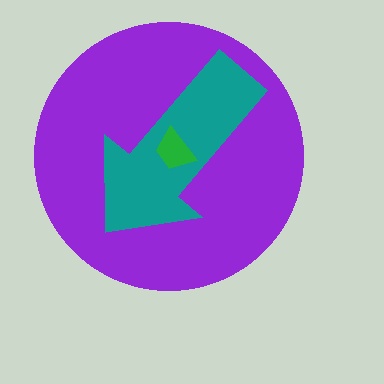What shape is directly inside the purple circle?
The teal arrow.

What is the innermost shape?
The green trapezoid.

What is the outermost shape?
The purple circle.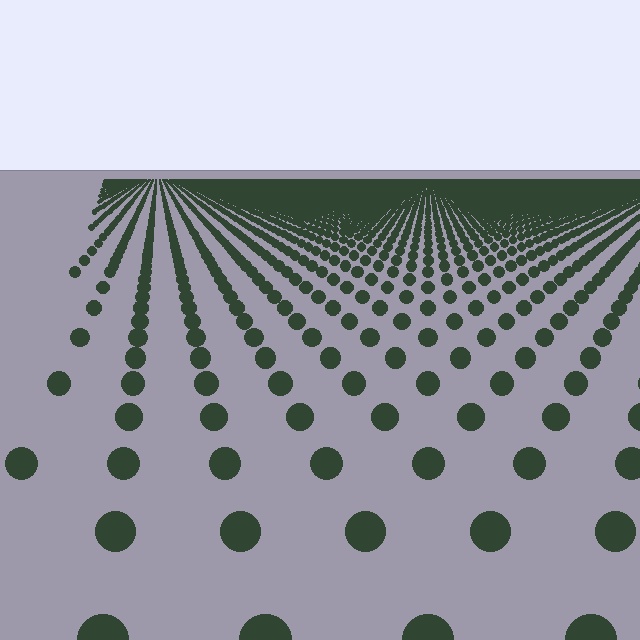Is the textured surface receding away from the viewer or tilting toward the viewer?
The surface is receding away from the viewer. Texture elements get smaller and denser toward the top.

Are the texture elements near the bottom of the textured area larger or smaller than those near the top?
Larger. Near the bottom, elements are closer to the viewer and appear at a bigger on-screen size.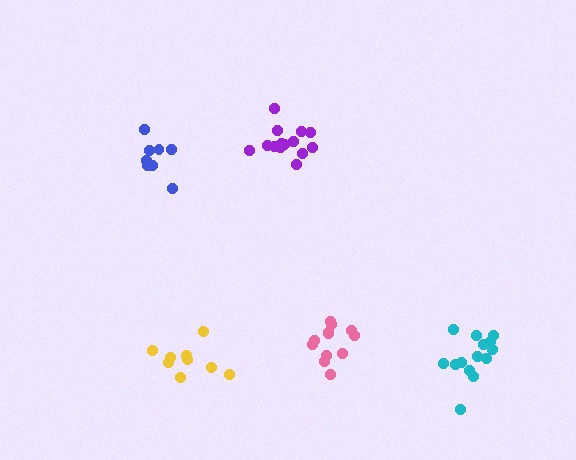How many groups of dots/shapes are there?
There are 5 groups.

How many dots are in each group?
Group 1: 8 dots, Group 2: 9 dots, Group 3: 14 dots, Group 4: 12 dots, Group 5: 14 dots (57 total).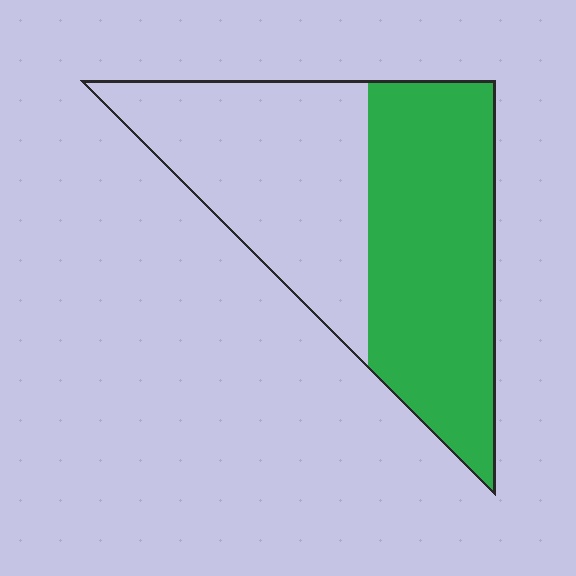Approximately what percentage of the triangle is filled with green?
Approximately 50%.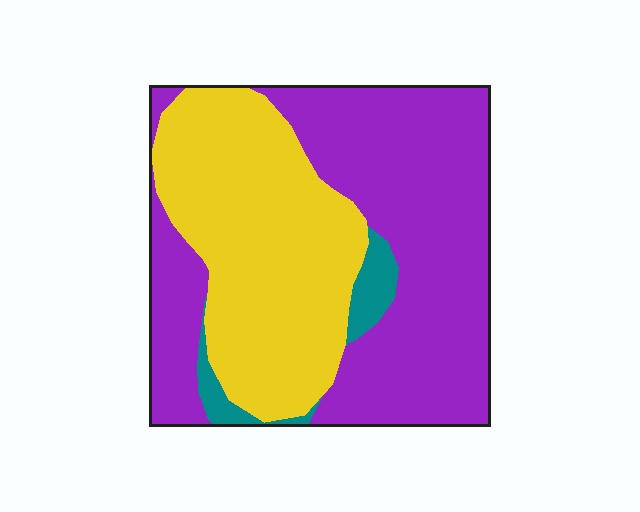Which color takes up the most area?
Purple, at roughly 55%.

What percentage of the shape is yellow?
Yellow takes up between a third and a half of the shape.